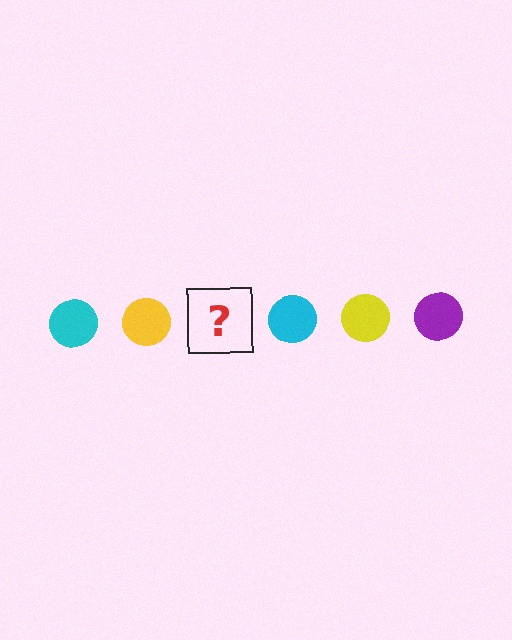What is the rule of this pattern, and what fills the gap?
The rule is that the pattern cycles through cyan, yellow, purple circles. The gap should be filled with a purple circle.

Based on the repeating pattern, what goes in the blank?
The blank should be a purple circle.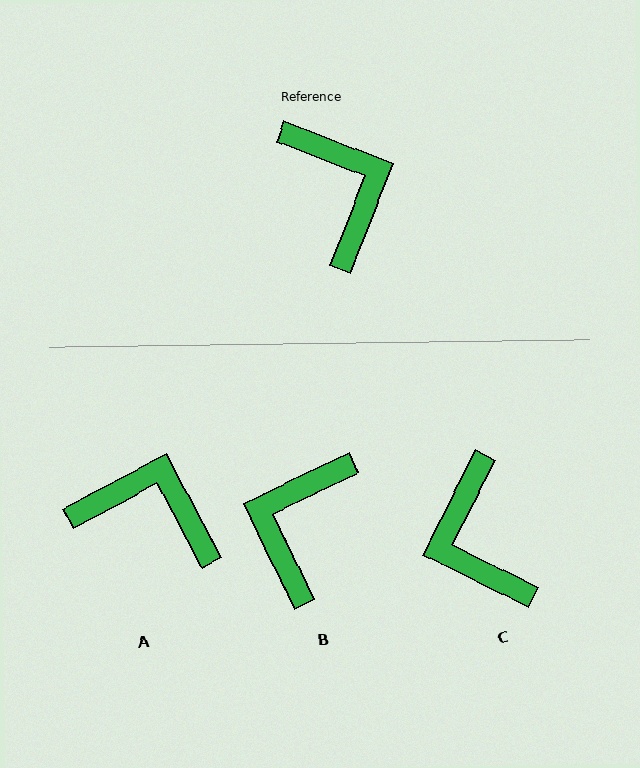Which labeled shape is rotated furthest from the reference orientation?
C, about 175 degrees away.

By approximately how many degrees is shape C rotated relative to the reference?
Approximately 175 degrees counter-clockwise.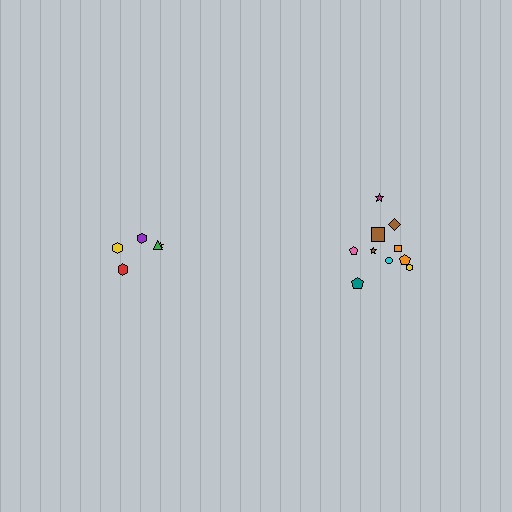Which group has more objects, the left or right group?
The right group.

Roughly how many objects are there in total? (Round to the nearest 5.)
Roughly 15 objects in total.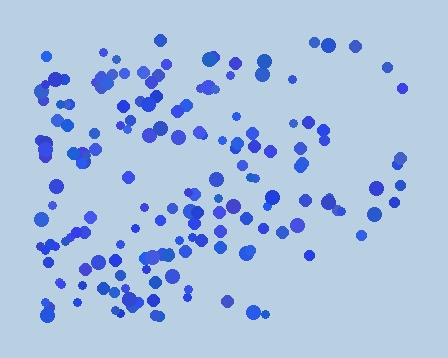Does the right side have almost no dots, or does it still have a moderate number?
Still a moderate number, just noticeably fewer than the left.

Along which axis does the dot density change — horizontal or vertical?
Horizontal.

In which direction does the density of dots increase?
From right to left, with the left side densest.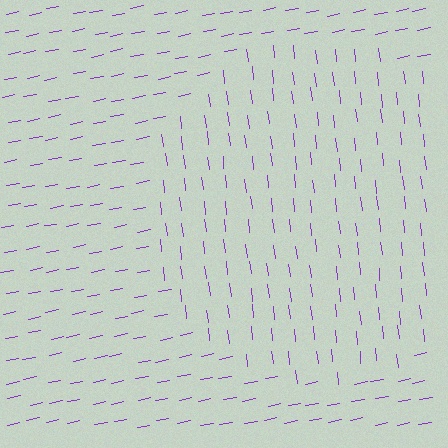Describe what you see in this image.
The image is filled with small purple line segments. A circle region in the image has lines oriented differently from the surrounding lines, creating a visible texture boundary.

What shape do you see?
I see a circle.